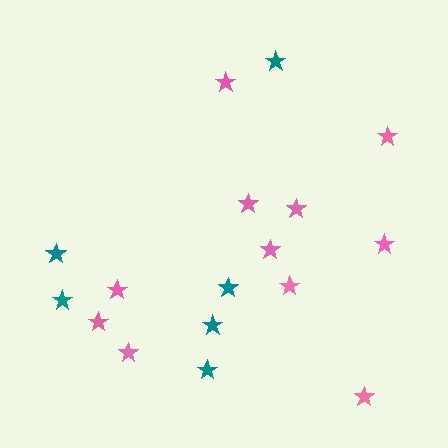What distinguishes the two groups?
There are 2 groups: one group of teal stars (6) and one group of pink stars (11).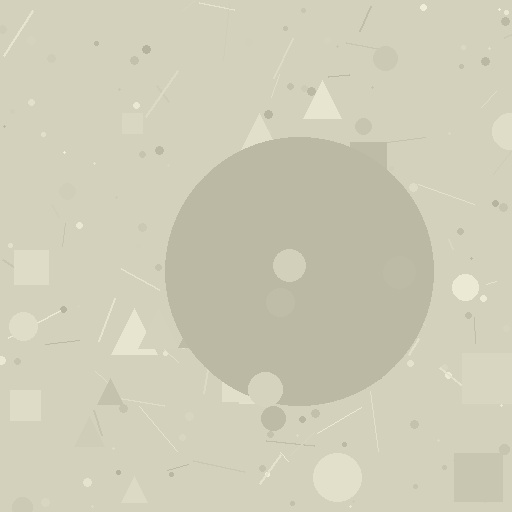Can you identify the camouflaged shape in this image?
The camouflaged shape is a circle.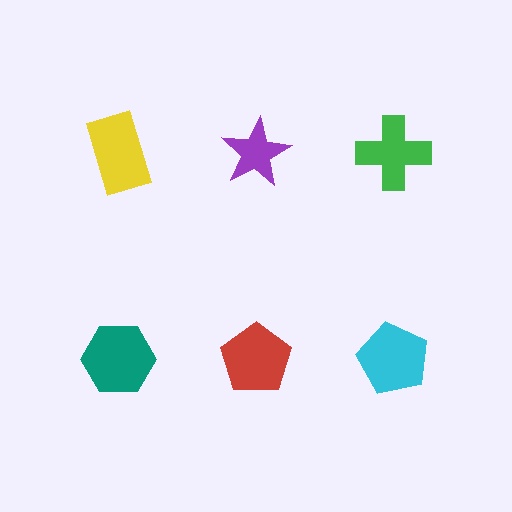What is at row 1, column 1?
A yellow rectangle.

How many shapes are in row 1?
3 shapes.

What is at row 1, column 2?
A purple star.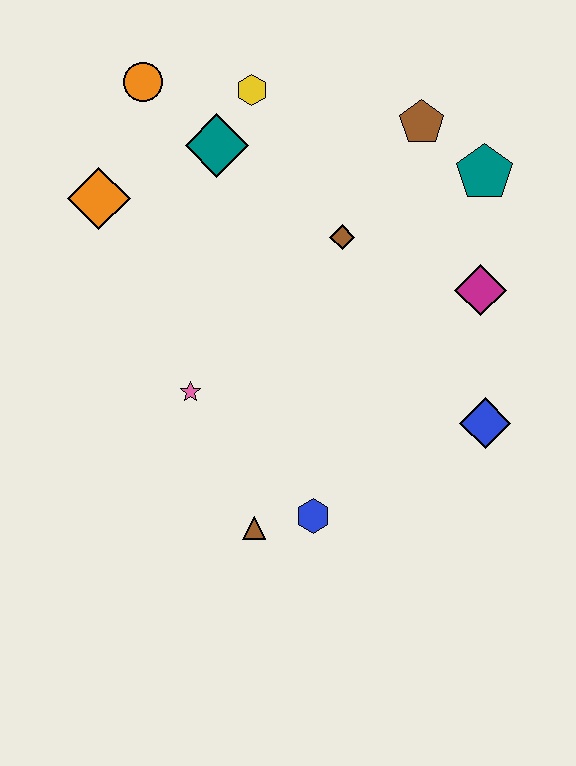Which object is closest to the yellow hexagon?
The teal diamond is closest to the yellow hexagon.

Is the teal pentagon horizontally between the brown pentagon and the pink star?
No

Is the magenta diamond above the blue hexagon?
Yes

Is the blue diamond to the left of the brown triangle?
No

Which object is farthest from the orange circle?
The blue diamond is farthest from the orange circle.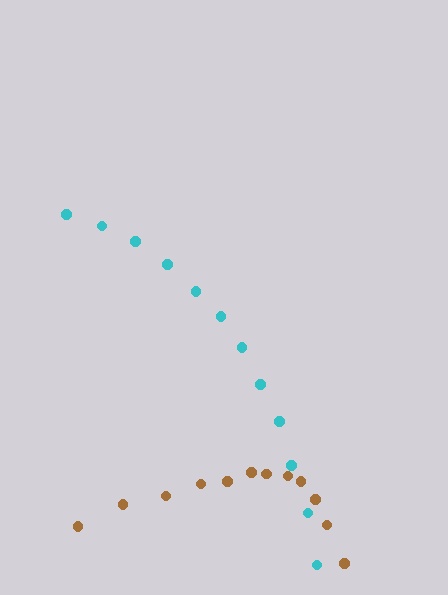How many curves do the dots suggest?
There are 2 distinct paths.